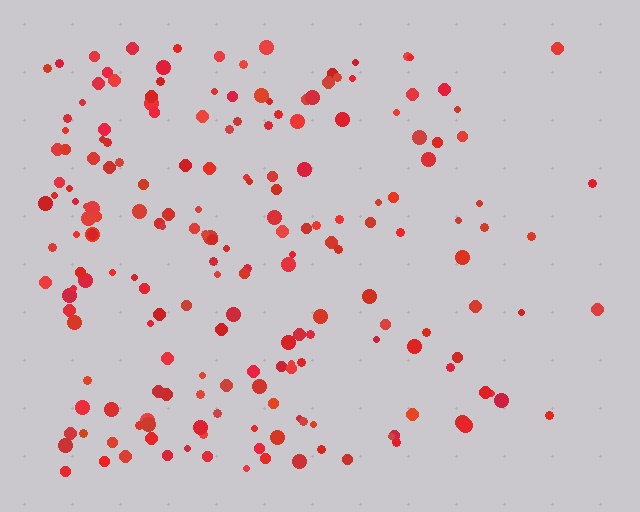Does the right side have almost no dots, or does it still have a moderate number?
Still a moderate number, just noticeably fewer than the left.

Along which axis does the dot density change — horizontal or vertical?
Horizontal.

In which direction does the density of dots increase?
From right to left, with the left side densest.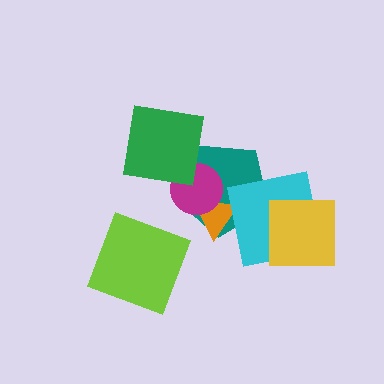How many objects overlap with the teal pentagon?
4 objects overlap with the teal pentagon.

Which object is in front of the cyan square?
The yellow square is in front of the cyan square.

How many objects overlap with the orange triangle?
2 objects overlap with the orange triangle.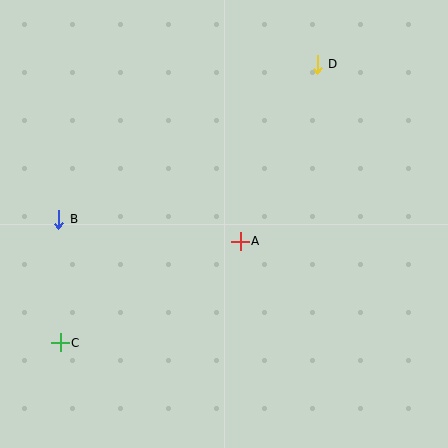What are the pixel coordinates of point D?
Point D is at (317, 64).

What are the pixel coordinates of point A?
Point A is at (240, 241).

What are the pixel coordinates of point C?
Point C is at (60, 343).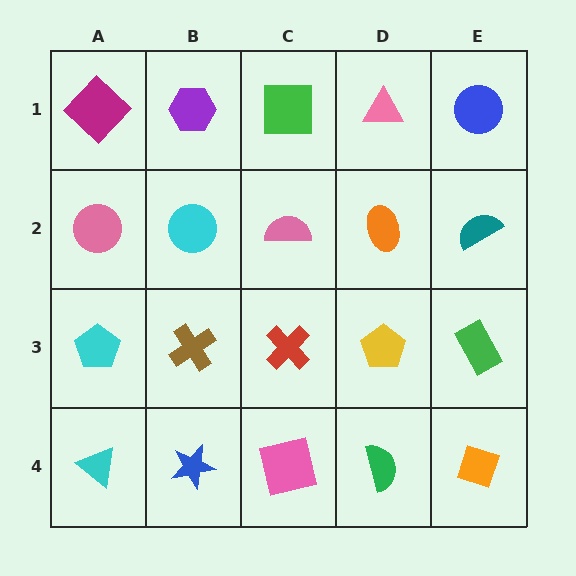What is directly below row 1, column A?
A pink circle.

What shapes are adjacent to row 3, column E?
A teal semicircle (row 2, column E), an orange diamond (row 4, column E), a yellow pentagon (row 3, column D).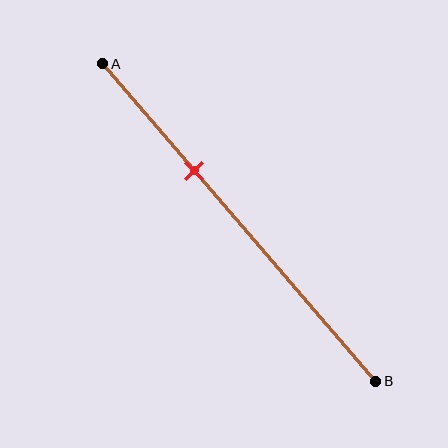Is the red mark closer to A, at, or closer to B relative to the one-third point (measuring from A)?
The red mark is approximately at the one-third point of segment AB.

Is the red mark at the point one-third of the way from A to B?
Yes, the mark is approximately at the one-third point.